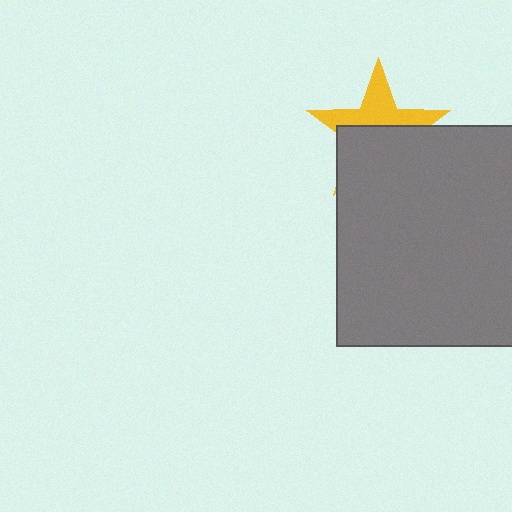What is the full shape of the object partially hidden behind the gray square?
The partially hidden object is a yellow star.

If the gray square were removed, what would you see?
You would see the complete yellow star.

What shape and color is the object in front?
The object in front is a gray square.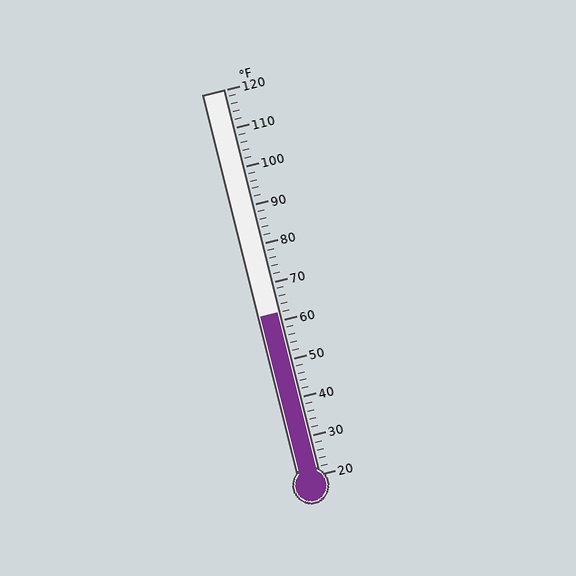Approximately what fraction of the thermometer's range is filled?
The thermometer is filled to approximately 40% of its range.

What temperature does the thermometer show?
The thermometer shows approximately 62°F.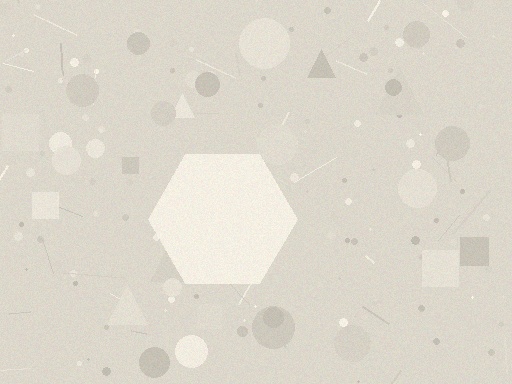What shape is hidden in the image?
A hexagon is hidden in the image.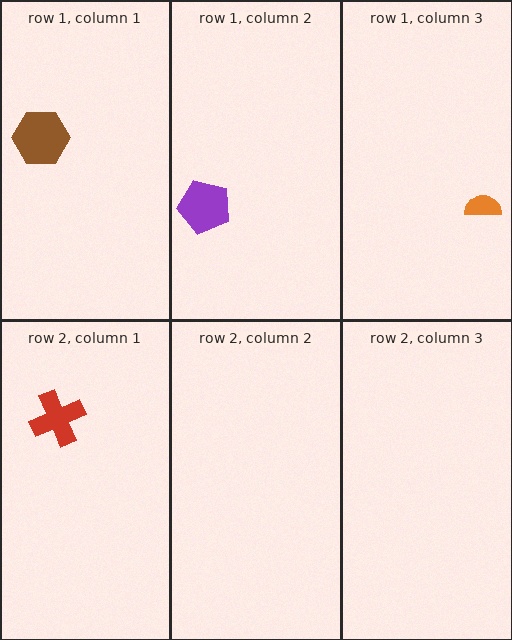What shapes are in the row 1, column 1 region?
The brown hexagon.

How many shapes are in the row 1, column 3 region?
1.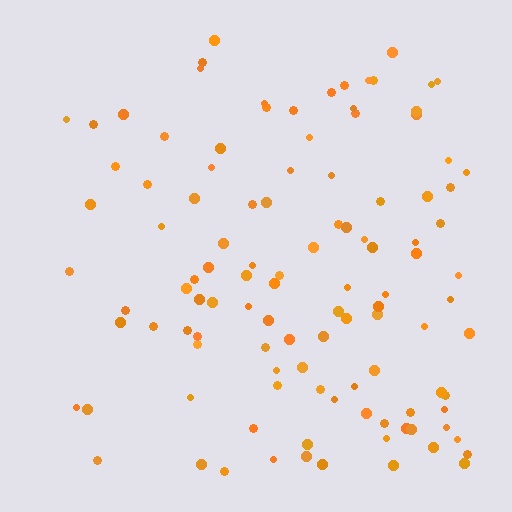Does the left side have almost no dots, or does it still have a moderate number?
Still a moderate number, just noticeably fewer than the right.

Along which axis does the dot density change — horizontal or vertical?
Horizontal.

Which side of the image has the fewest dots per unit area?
The left.